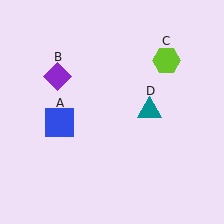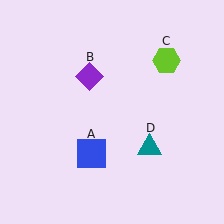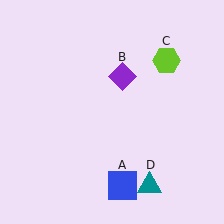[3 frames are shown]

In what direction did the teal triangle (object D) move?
The teal triangle (object D) moved down.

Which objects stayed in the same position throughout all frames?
Lime hexagon (object C) remained stationary.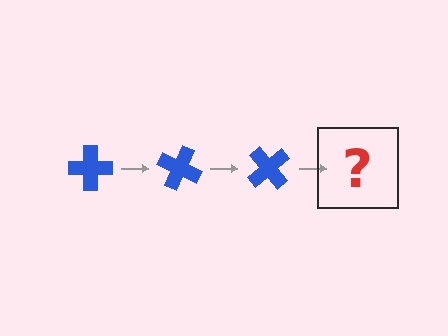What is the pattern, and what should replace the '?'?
The pattern is that the cross rotates 25 degrees each step. The '?' should be a blue cross rotated 75 degrees.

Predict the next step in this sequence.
The next step is a blue cross rotated 75 degrees.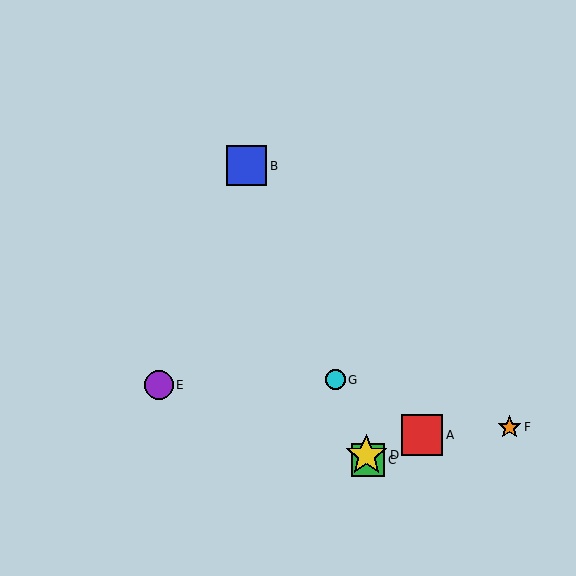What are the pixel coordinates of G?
Object G is at (335, 380).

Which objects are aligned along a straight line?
Objects B, C, D, G are aligned along a straight line.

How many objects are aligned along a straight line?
4 objects (B, C, D, G) are aligned along a straight line.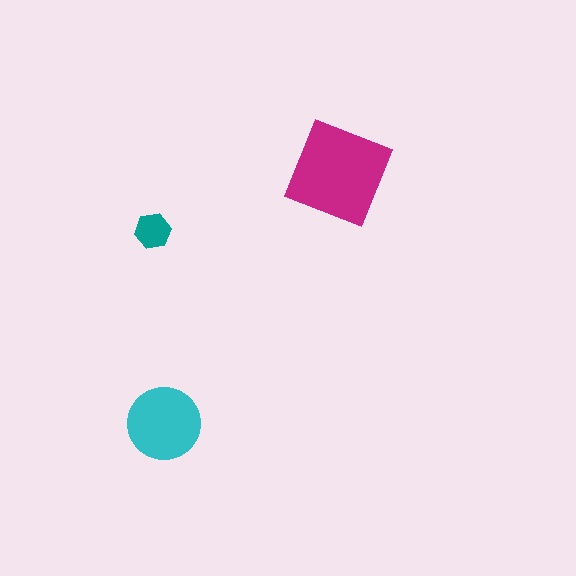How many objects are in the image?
There are 3 objects in the image.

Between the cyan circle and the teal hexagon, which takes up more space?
The cyan circle.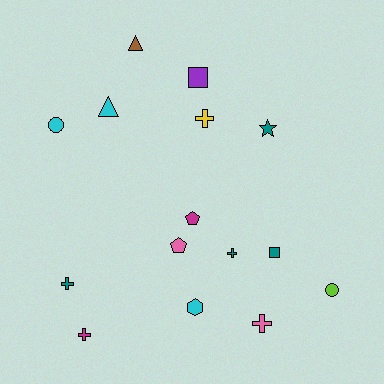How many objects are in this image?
There are 15 objects.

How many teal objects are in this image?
There are 4 teal objects.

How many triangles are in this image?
There are 2 triangles.